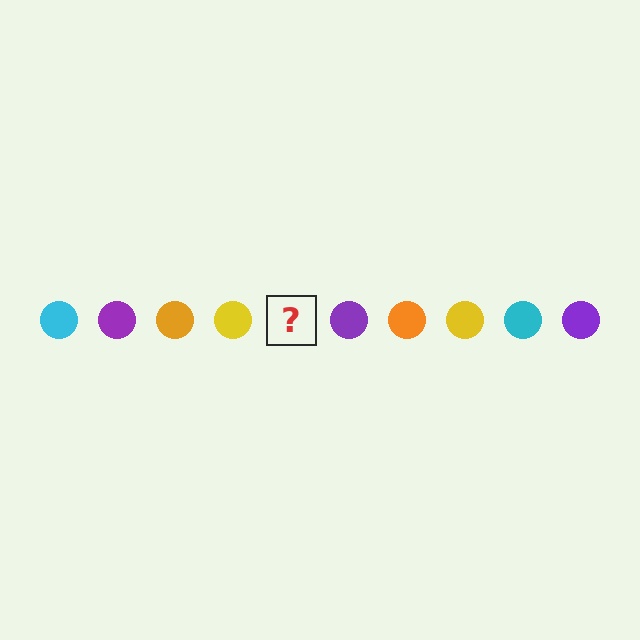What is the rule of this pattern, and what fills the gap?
The rule is that the pattern cycles through cyan, purple, orange, yellow circles. The gap should be filled with a cyan circle.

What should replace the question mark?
The question mark should be replaced with a cyan circle.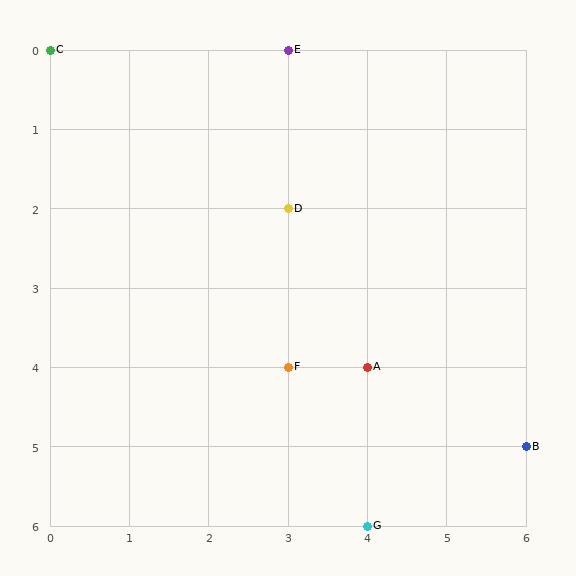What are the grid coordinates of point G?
Point G is at grid coordinates (4, 6).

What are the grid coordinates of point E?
Point E is at grid coordinates (3, 0).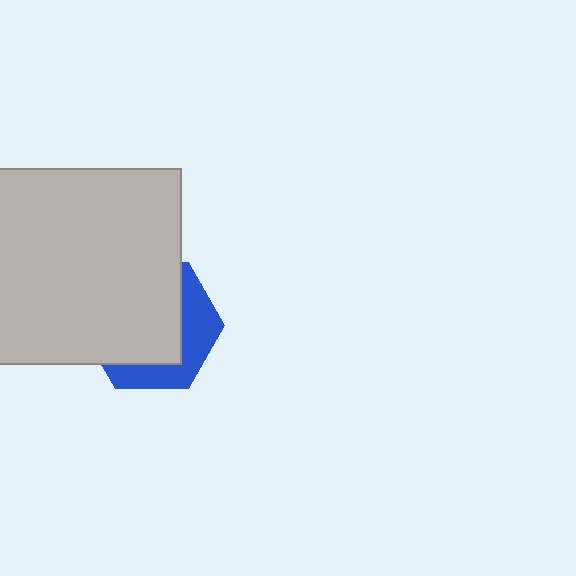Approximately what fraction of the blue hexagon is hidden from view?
Roughly 65% of the blue hexagon is hidden behind the light gray square.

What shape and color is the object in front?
The object in front is a light gray square.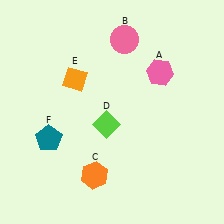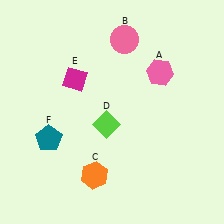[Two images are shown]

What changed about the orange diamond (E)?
In Image 1, E is orange. In Image 2, it changed to magenta.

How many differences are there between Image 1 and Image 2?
There is 1 difference between the two images.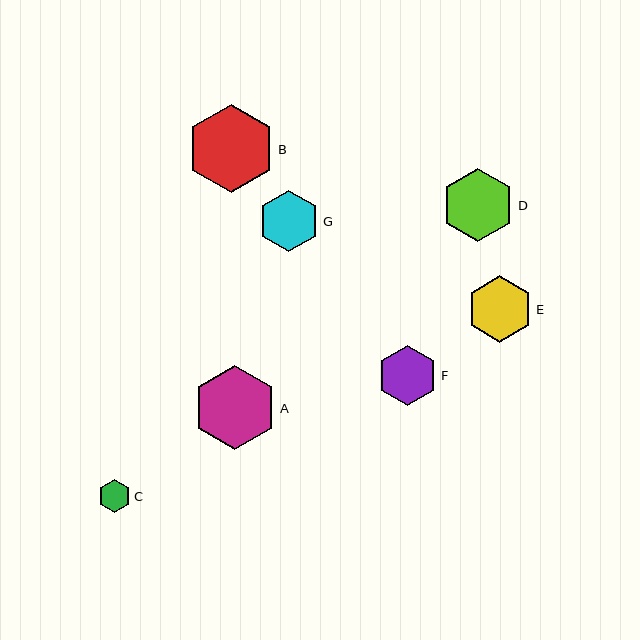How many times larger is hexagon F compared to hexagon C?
Hexagon F is approximately 1.8 times the size of hexagon C.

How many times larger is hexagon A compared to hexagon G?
Hexagon A is approximately 1.4 times the size of hexagon G.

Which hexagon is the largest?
Hexagon B is the largest with a size of approximately 89 pixels.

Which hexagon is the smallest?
Hexagon C is the smallest with a size of approximately 33 pixels.